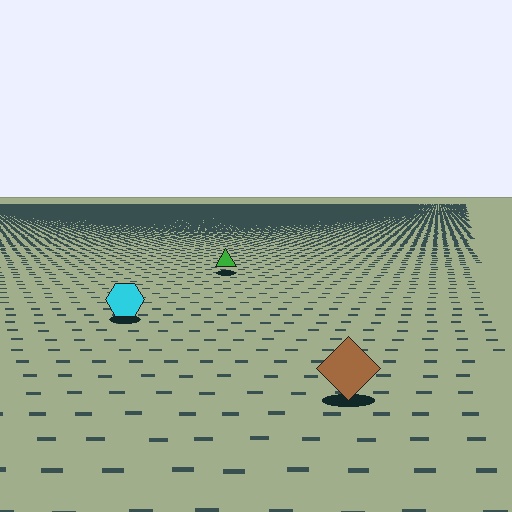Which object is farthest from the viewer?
The green triangle is farthest from the viewer. It appears smaller and the ground texture around it is denser.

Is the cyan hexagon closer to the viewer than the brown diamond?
No. The brown diamond is closer — you can tell from the texture gradient: the ground texture is coarser near it.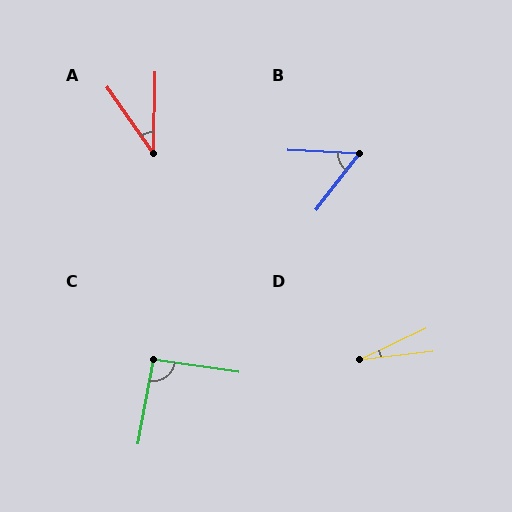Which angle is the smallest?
D, at approximately 19 degrees.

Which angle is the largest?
C, at approximately 92 degrees.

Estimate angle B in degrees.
Approximately 56 degrees.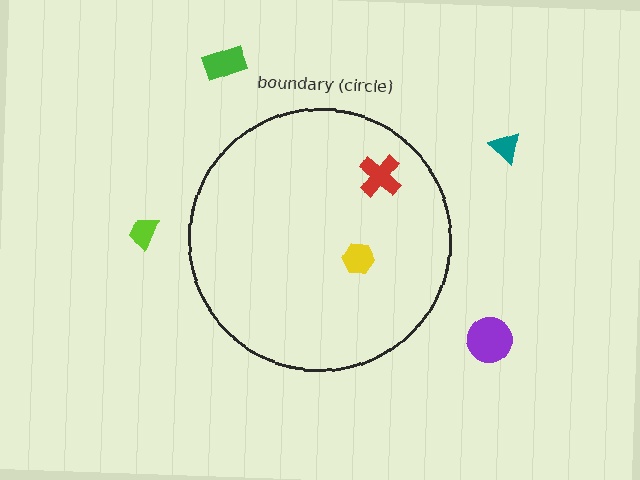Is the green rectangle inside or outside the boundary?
Outside.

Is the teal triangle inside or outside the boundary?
Outside.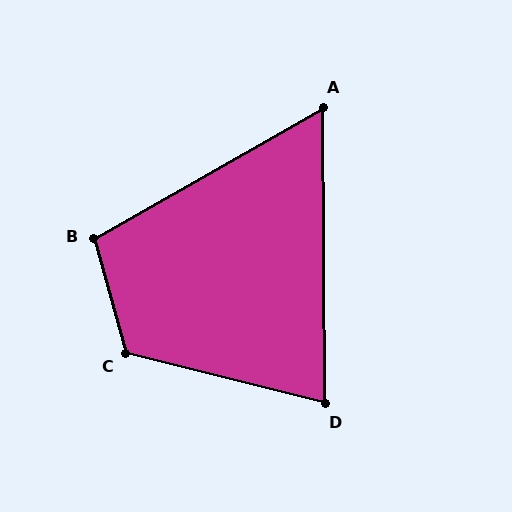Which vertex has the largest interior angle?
C, at approximately 119 degrees.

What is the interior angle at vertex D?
Approximately 76 degrees (acute).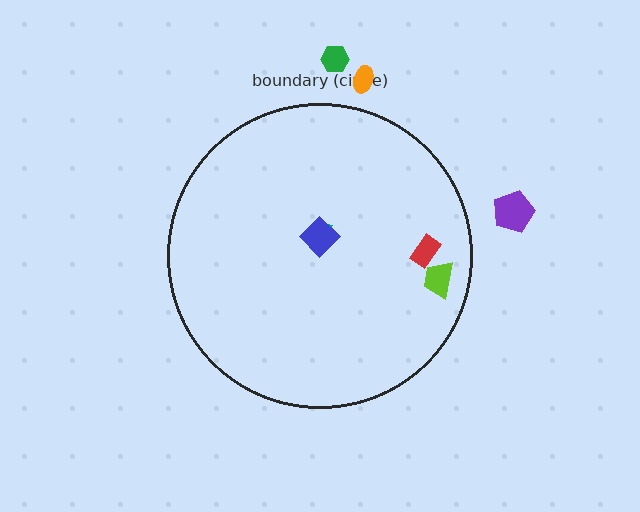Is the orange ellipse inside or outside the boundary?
Outside.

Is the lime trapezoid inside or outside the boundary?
Inside.